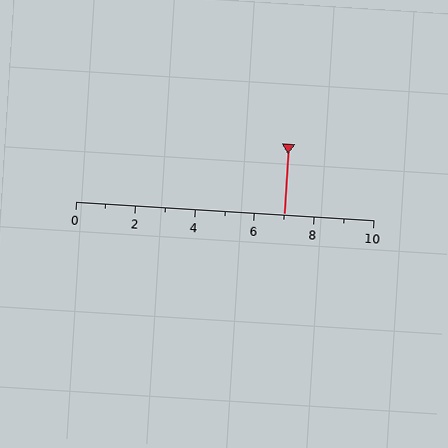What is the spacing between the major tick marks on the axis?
The major ticks are spaced 2 apart.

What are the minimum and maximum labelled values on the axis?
The axis runs from 0 to 10.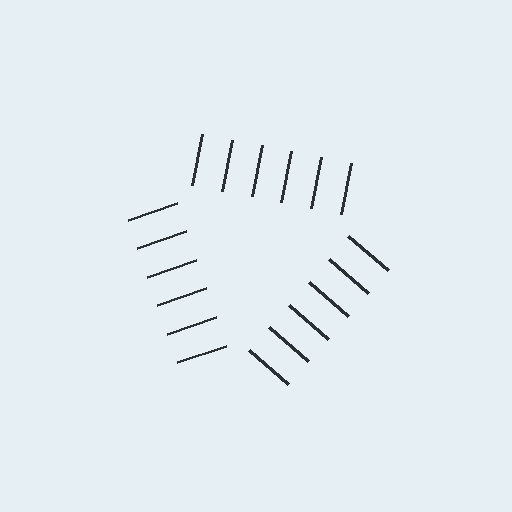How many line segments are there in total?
18 — 6 along each of the 3 edges.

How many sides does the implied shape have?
3 sides — the line-ends trace a triangle.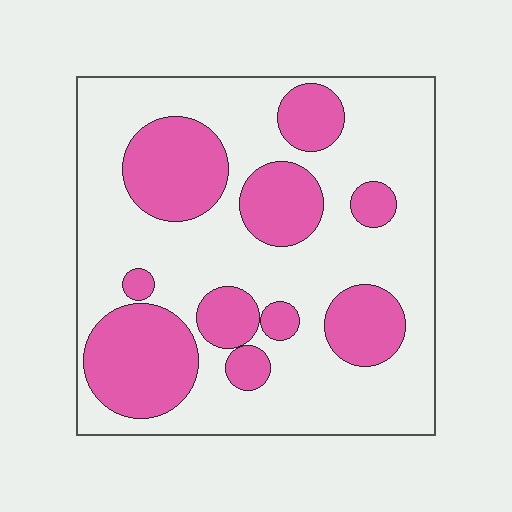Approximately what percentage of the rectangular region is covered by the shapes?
Approximately 35%.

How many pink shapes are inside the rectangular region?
10.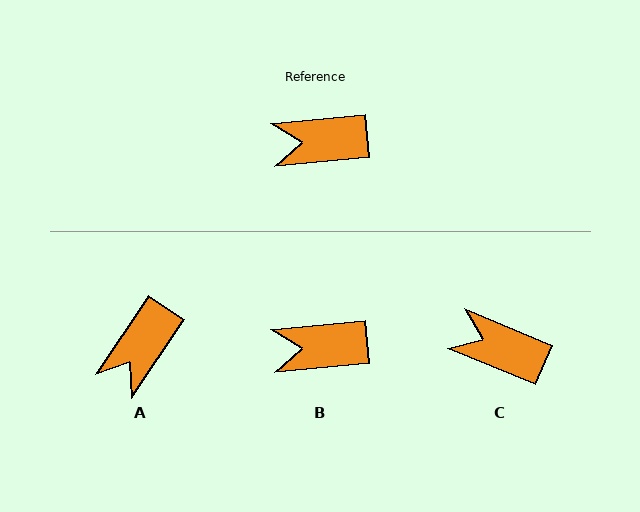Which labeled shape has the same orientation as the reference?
B.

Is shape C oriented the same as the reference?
No, it is off by about 28 degrees.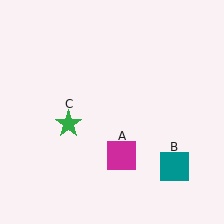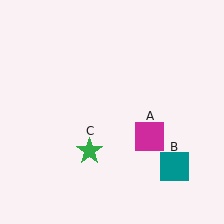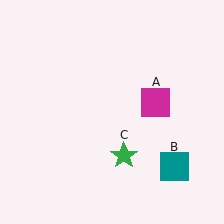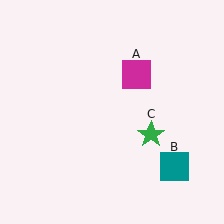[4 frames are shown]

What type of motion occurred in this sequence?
The magenta square (object A), green star (object C) rotated counterclockwise around the center of the scene.